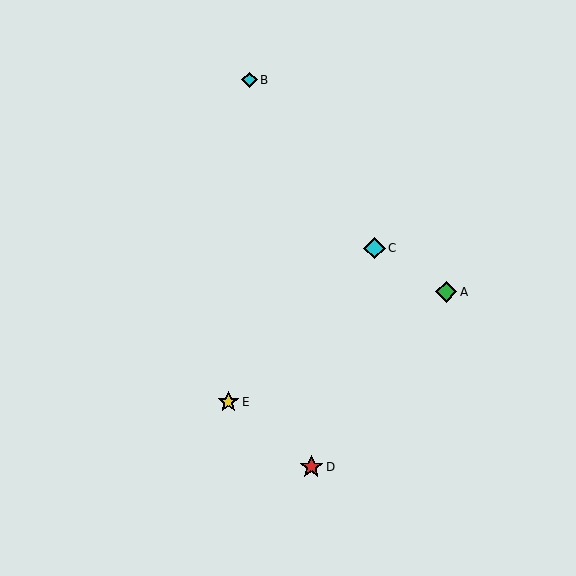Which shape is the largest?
The red star (labeled D) is the largest.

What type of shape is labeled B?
Shape B is a cyan diamond.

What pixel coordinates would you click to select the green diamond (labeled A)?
Click at (446, 292) to select the green diamond A.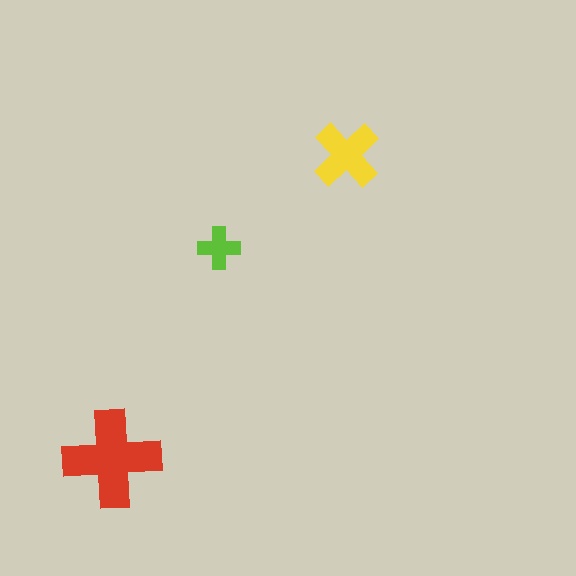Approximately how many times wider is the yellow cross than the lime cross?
About 1.5 times wider.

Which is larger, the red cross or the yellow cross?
The red one.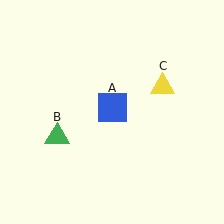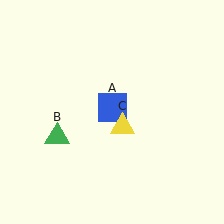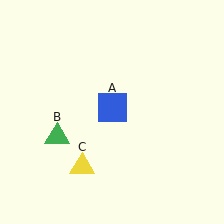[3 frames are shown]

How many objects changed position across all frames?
1 object changed position: yellow triangle (object C).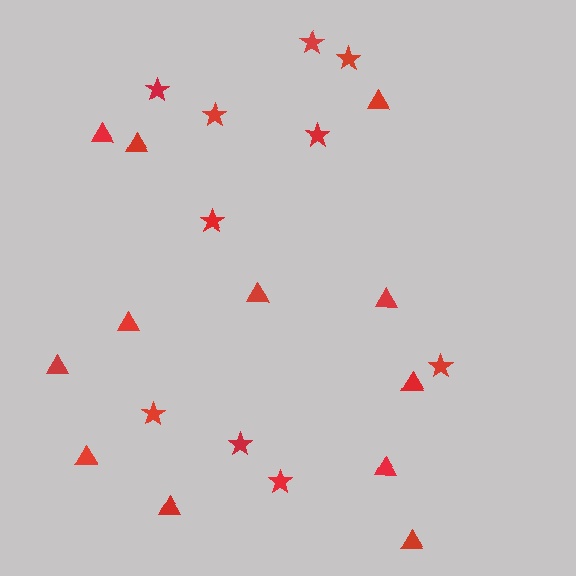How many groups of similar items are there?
There are 2 groups: one group of triangles (12) and one group of stars (10).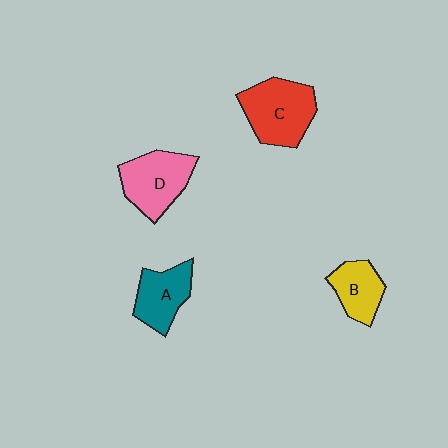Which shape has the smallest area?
Shape B (yellow).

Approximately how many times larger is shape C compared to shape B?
Approximately 1.6 times.